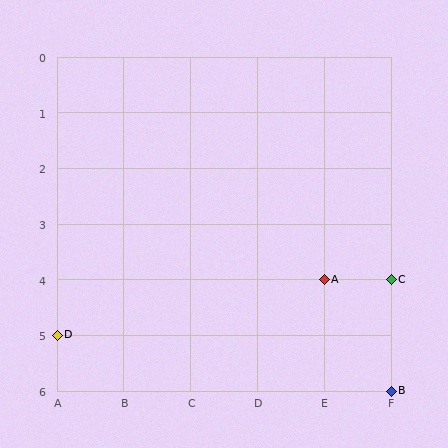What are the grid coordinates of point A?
Point A is at grid coordinates (E, 4).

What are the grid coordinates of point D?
Point D is at grid coordinates (A, 5).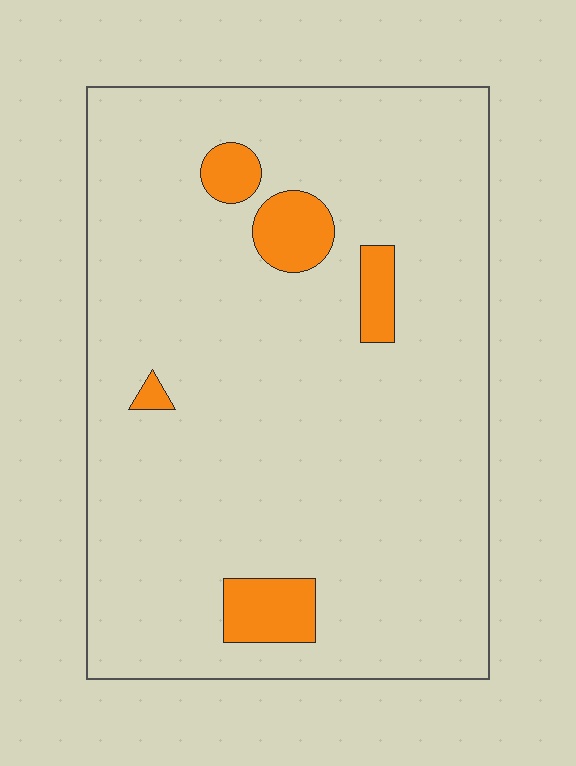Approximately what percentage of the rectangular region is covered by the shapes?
Approximately 10%.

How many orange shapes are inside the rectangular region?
5.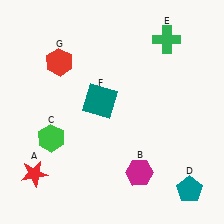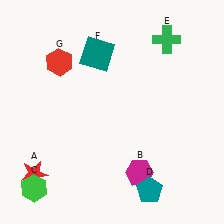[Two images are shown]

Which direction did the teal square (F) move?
The teal square (F) moved up.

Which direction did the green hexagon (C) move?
The green hexagon (C) moved down.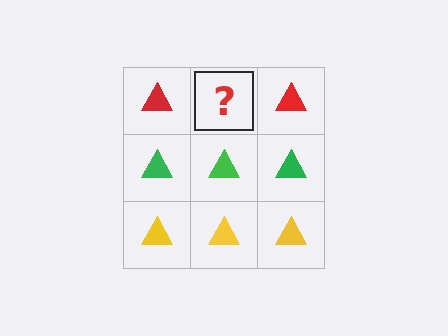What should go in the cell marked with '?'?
The missing cell should contain a red triangle.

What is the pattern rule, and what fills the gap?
The rule is that each row has a consistent color. The gap should be filled with a red triangle.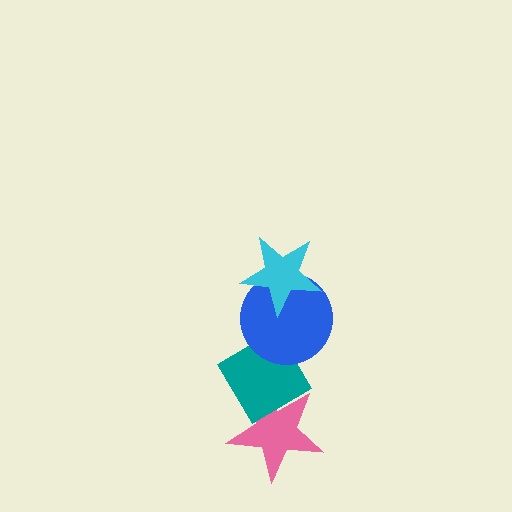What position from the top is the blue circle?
The blue circle is 2nd from the top.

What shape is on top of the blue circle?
The cyan star is on top of the blue circle.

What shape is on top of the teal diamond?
The blue circle is on top of the teal diamond.